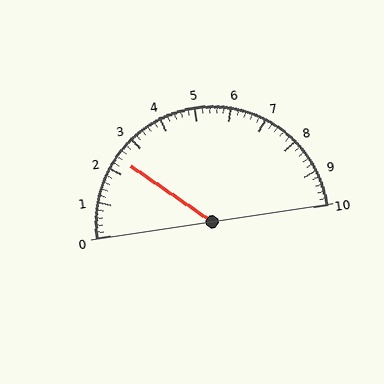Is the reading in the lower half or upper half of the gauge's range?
The reading is in the lower half of the range (0 to 10).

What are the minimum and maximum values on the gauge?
The gauge ranges from 0 to 10.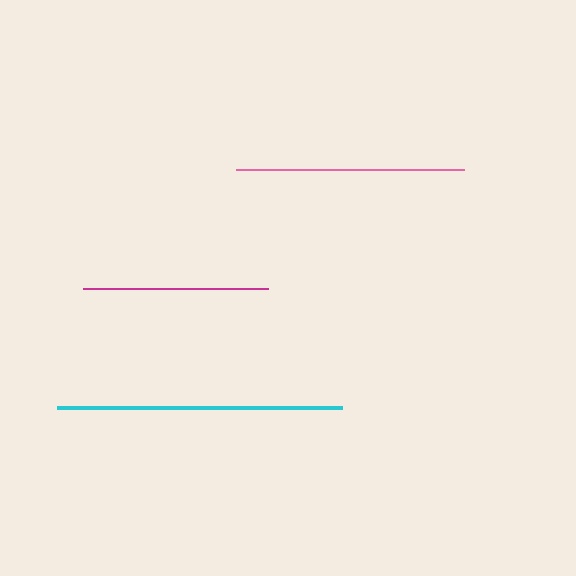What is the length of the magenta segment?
The magenta segment is approximately 185 pixels long.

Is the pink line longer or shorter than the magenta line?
The pink line is longer than the magenta line.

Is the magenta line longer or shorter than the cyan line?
The cyan line is longer than the magenta line.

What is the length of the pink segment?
The pink segment is approximately 228 pixels long.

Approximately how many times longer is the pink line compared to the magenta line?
The pink line is approximately 1.2 times the length of the magenta line.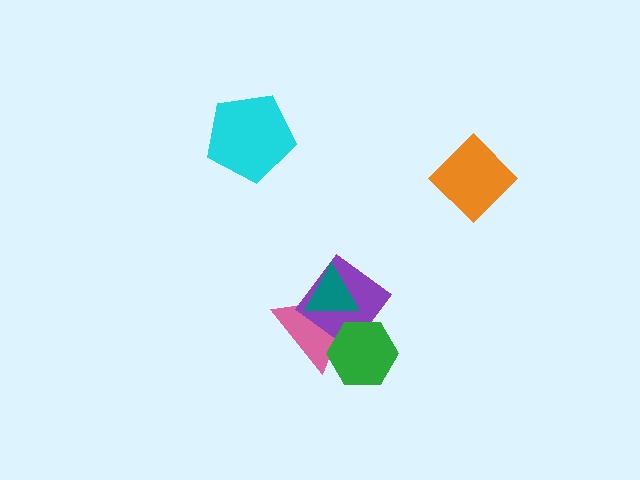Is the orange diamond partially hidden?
No, no other shape covers it.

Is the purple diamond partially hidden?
Yes, it is partially covered by another shape.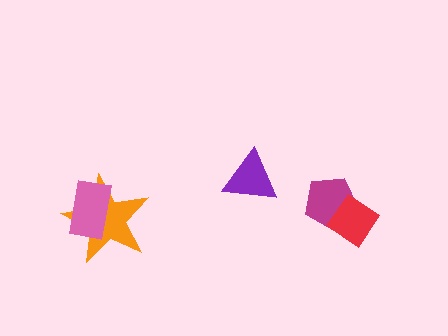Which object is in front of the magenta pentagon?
The red diamond is in front of the magenta pentagon.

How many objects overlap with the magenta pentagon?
1 object overlaps with the magenta pentagon.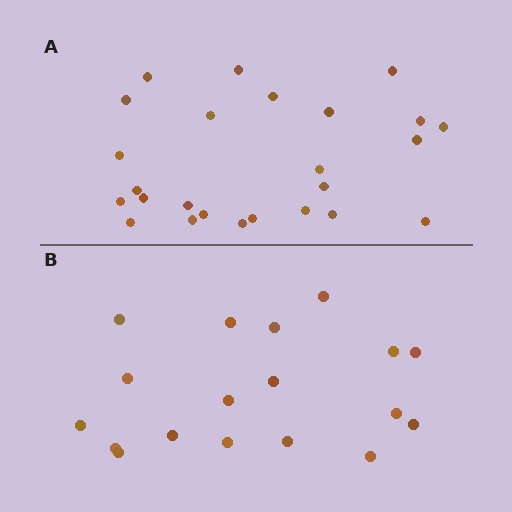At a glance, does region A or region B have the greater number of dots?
Region A (the top region) has more dots.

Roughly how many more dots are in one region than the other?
Region A has roughly 8 or so more dots than region B.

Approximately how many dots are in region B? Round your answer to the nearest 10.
About 20 dots. (The exact count is 18, which rounds to 20.)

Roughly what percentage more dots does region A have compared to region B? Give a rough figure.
About 40% more.